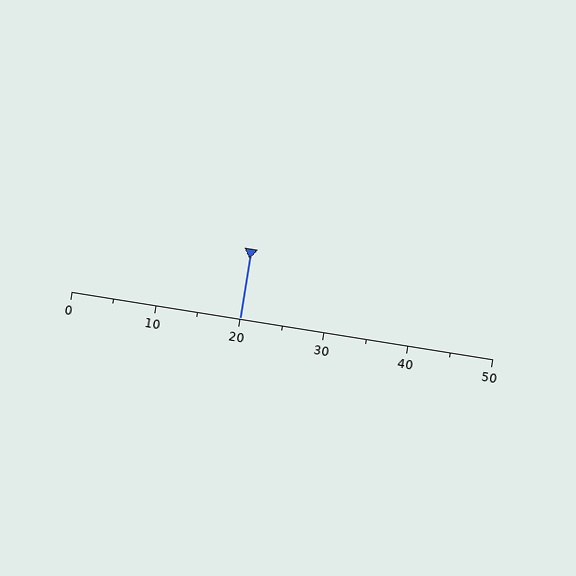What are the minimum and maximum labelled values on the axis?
The axis runs from 0 to 50.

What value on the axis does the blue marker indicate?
The marker indicates approximately 20.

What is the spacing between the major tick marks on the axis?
The major ticks are spaced 10 apart.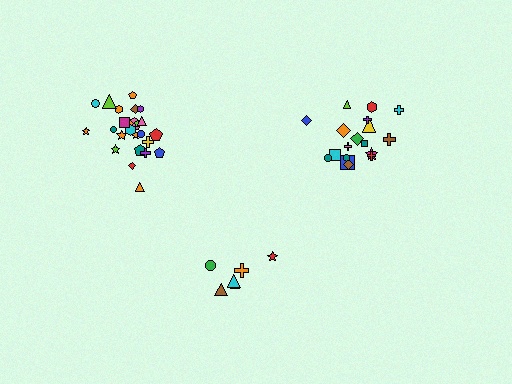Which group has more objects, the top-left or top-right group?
The top-left group.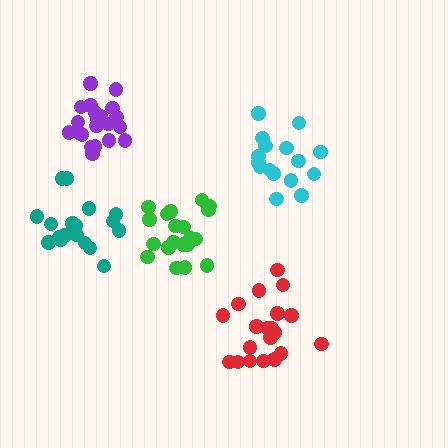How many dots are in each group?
Group 1: 18 dots, Group 2: 20 dots, Group 3: 16 dots, Group 4: 21 dots, Group 5: 20 dots (95 total).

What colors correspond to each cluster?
The clusters are colored: teal, green, cyan, purple, red.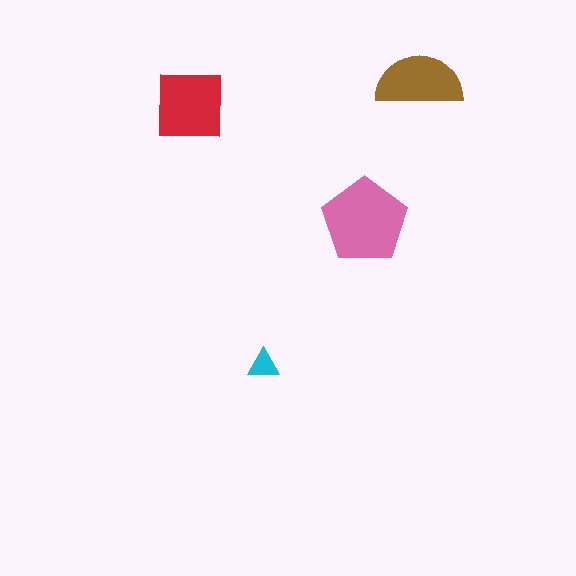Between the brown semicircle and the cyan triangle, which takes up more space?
The brown semicircle.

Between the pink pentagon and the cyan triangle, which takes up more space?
The pink pentagon.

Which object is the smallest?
The cyan triangle.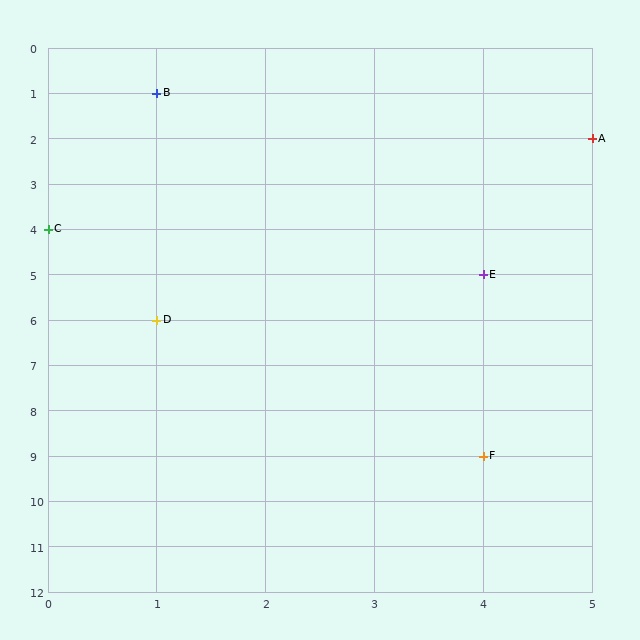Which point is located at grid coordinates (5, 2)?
Point A is at (5, 2).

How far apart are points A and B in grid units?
Points A and B are 4 columns and 1 row apart (about 4.1 grid units diagonally).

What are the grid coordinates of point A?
Point A is at grid coordinates (5, 2).